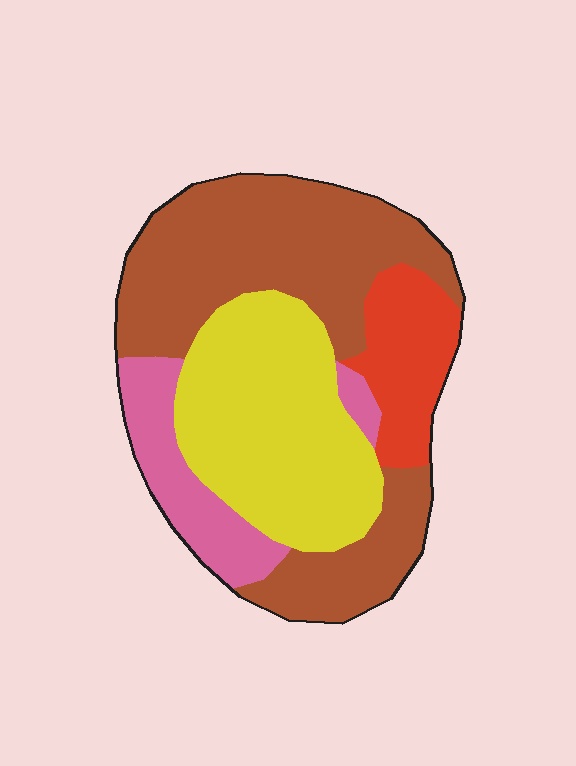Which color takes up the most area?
Brown, at roughly 45%.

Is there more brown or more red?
Brown.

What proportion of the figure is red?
Red covers roughly 10% of the figure.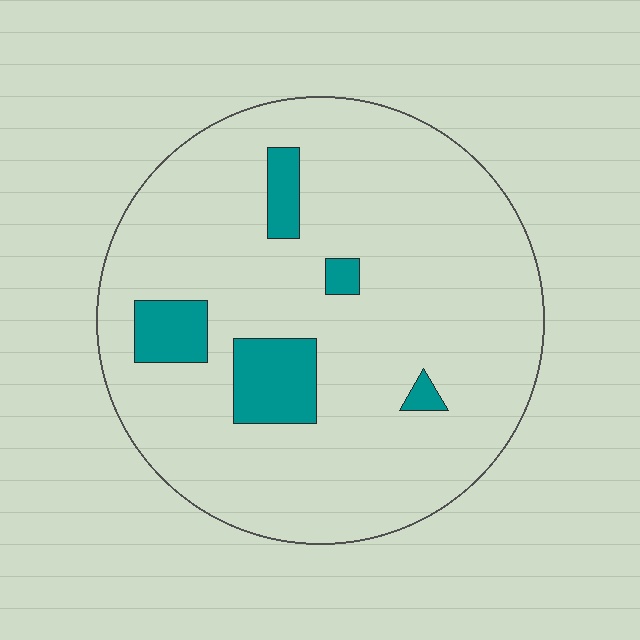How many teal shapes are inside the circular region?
5.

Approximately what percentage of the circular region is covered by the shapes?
Approximately 10%.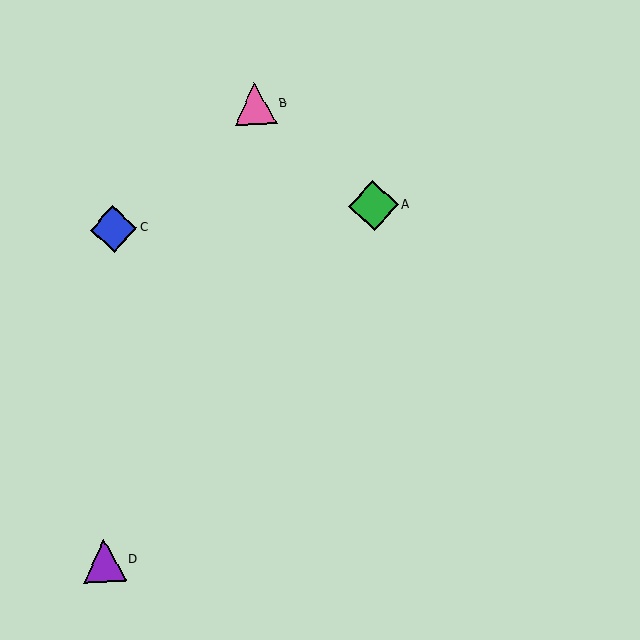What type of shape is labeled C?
Shape C is a blue diamond.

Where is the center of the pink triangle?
The center of the pink triangle is at (255, 104).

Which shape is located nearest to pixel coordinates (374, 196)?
The green diamond (labeled A) at (373, 206) is nearest to that location.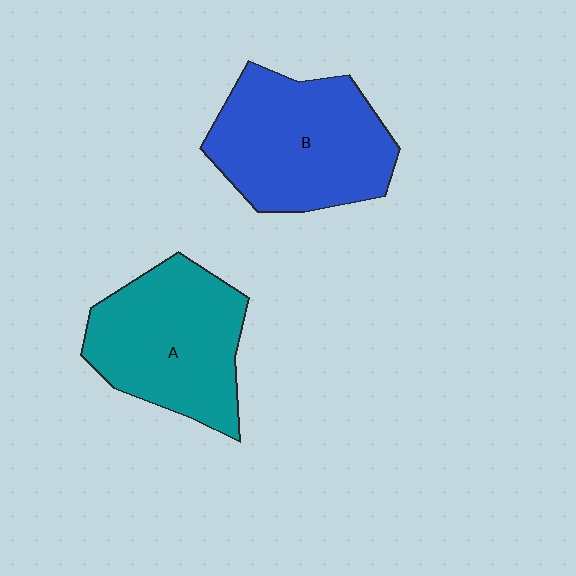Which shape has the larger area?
Shape B (blue).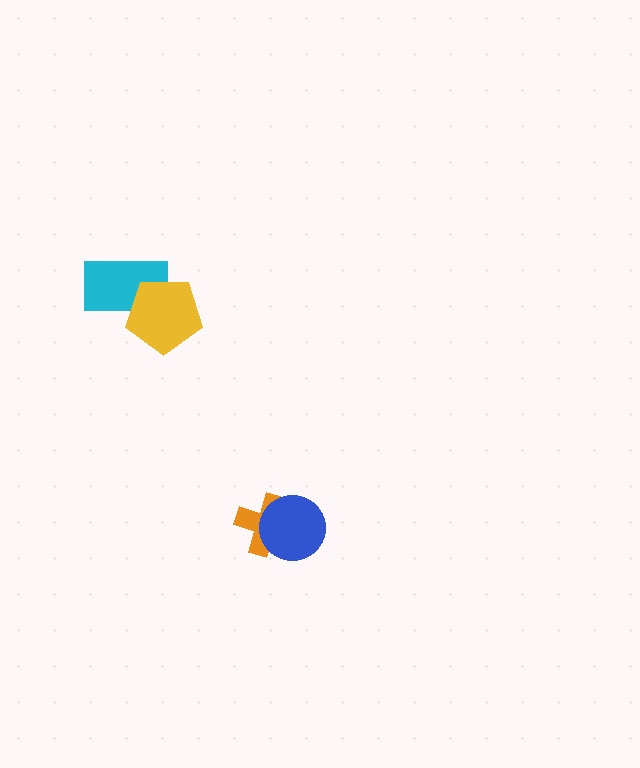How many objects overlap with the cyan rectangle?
1 object overlaps with the cyan rectangle.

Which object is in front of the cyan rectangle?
The yellow pentagon is in front of the cyan rectangle.